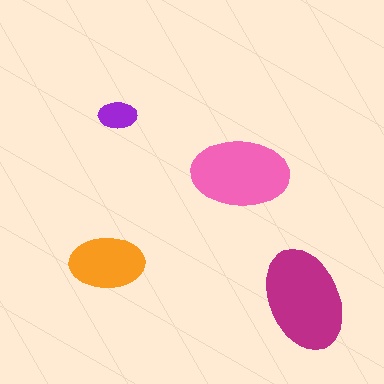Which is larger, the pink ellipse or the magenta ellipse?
The magenta one.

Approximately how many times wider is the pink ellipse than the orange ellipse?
About 1.5 times wider.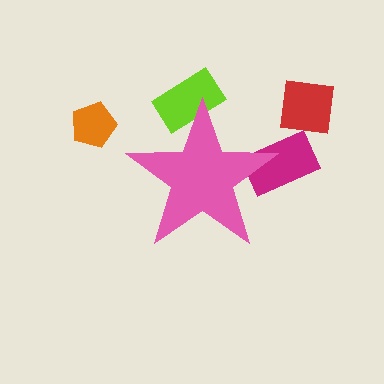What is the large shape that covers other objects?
A pink star.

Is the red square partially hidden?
No, the red square is fully visible.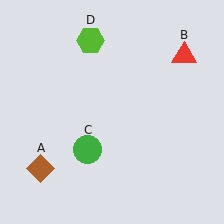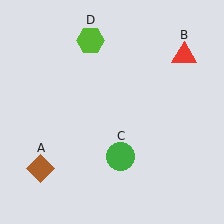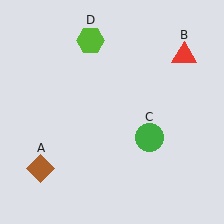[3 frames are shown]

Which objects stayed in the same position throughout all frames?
Brown diamond (object A) and red triangle (object B) and lime hexagon (object D) remained stationary.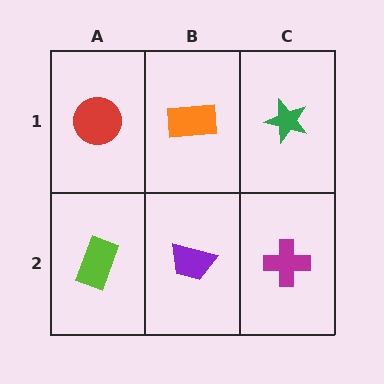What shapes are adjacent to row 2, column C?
A green star (row 1, column C), a purple trapezoid (row 2, column B).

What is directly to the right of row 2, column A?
A purple trapezoid.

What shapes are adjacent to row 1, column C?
A magenta cross (row 2, column C), an orange rectangle (row 1, column B).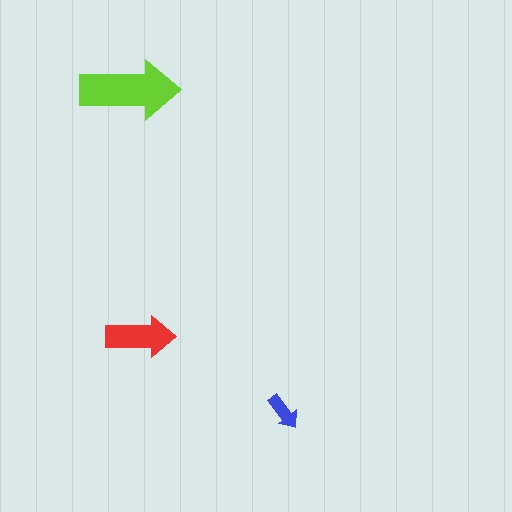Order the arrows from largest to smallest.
the lime one, the red one, the blue one.